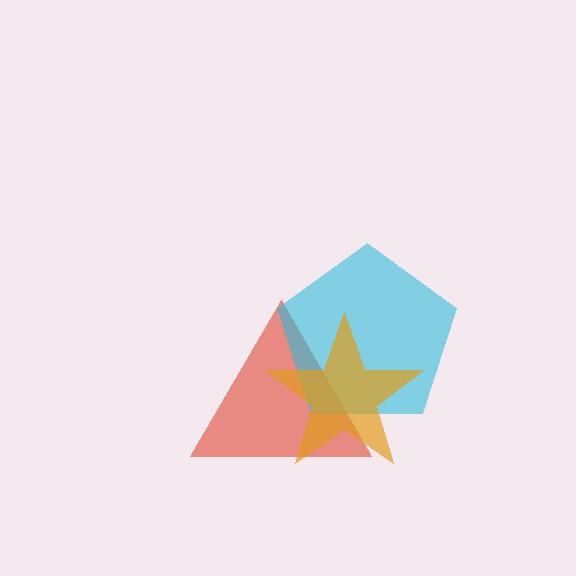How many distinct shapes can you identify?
There are 3 distinct shapes: a red triangle, a cyan pentagon, an orange star.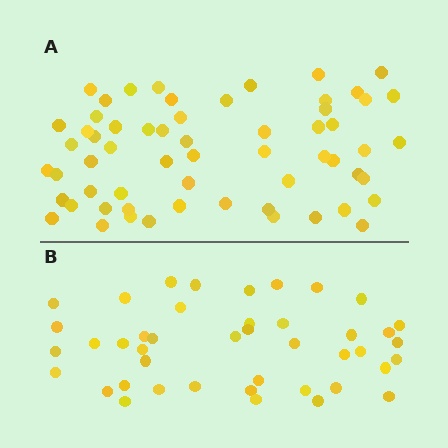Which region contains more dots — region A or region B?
Region A (the top region) has more dots.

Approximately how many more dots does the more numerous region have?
Region A has approximately 15 more dots than region B.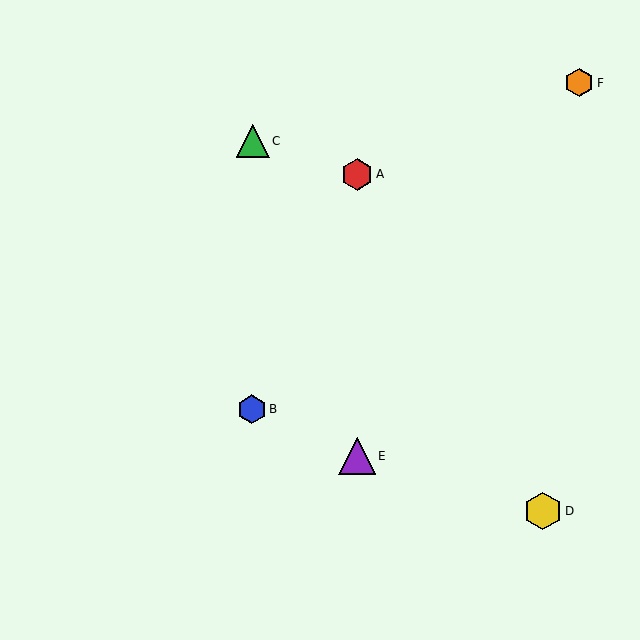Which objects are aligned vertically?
Objects A, E are aligned vertically.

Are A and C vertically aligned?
No, A is at x≈357 and C is at x≈253.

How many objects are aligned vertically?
2 objects (A, E) are aligned vertically.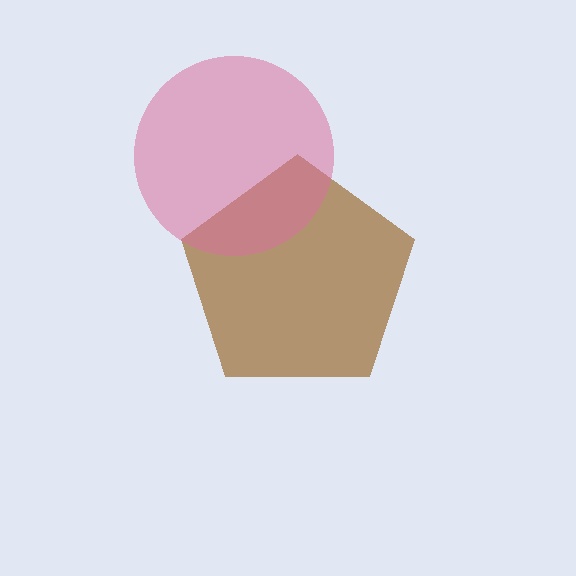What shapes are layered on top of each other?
The layered shapes are: a brown pentagon, a pink circle.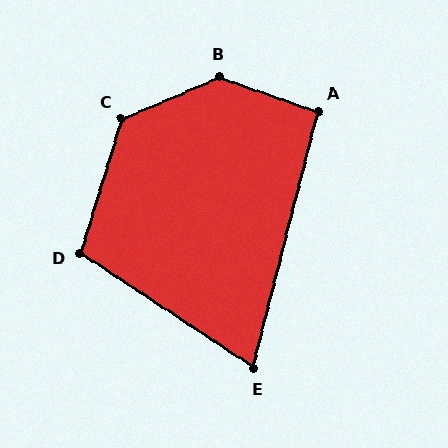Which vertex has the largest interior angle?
B, at approximately 138 degrees.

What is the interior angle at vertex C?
Approximately 130 degrees (obtuse).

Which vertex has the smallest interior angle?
E, at approximately 71 degrees.